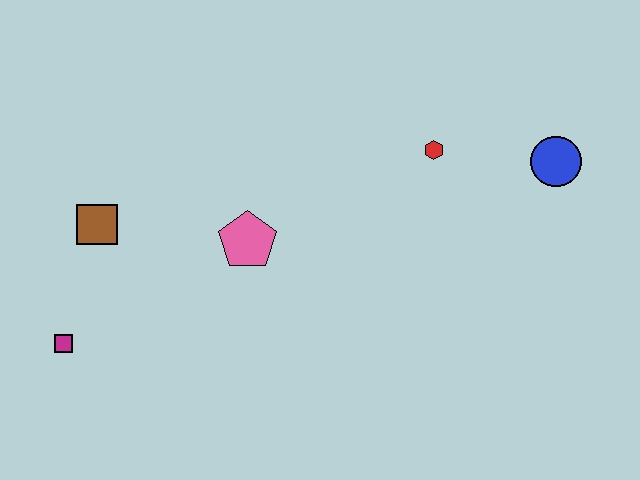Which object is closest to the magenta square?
The brown square is closest to the magenta square.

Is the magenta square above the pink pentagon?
No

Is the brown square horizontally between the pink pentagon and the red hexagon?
No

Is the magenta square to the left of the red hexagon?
Yes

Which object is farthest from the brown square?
The blue circle is farthest from the brown square.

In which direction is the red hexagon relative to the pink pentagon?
The red hexagon is to the right of the pink pentagon.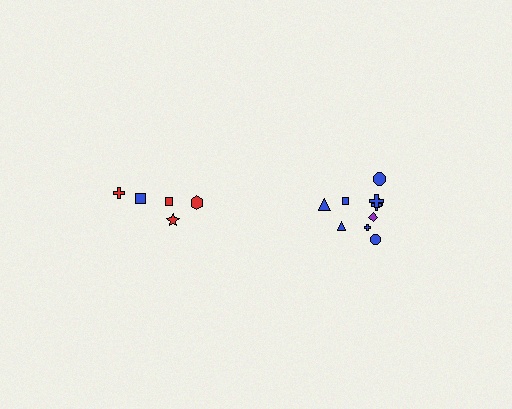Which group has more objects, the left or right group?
The right group.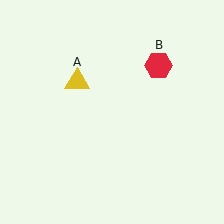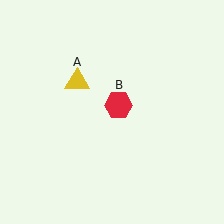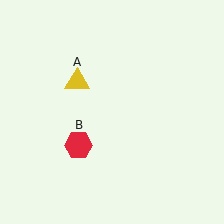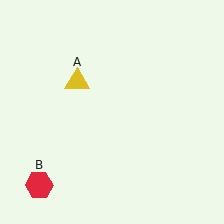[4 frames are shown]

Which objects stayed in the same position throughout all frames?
Yellow triangle (object A) remained stationary.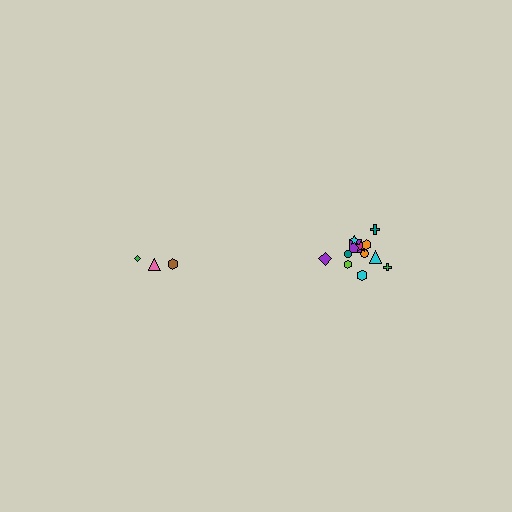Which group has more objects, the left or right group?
The right group.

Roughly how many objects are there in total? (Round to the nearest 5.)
Roughly 15 objects in total.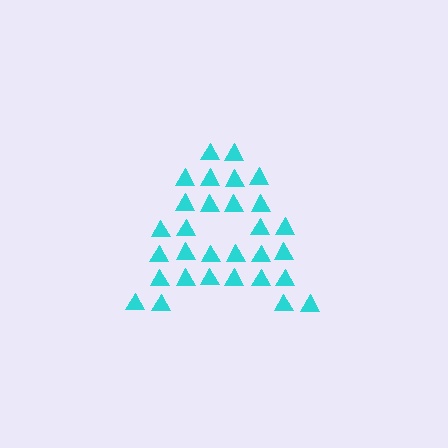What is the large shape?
The large shape is the letter A.